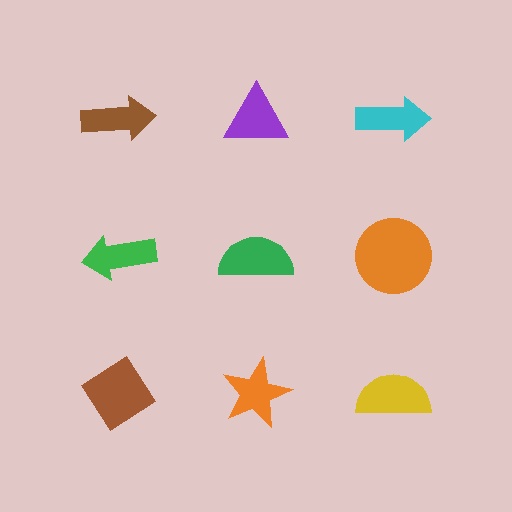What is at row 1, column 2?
A purple triangle.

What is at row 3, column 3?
A yellow semicircle.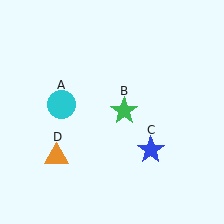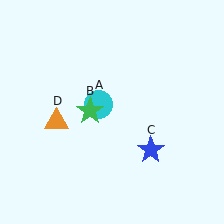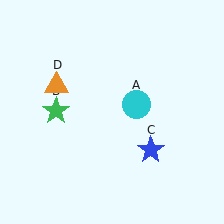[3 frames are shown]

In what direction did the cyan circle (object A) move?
The cyan circle (object A) moved right.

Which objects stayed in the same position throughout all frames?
Blue star (object C) remained stationary.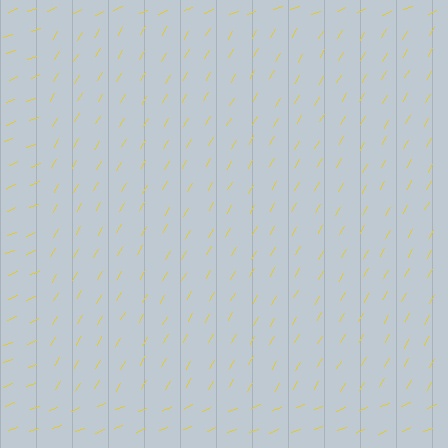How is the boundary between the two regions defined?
The boundary is defined purely by a change in line orientation (approximately 38 degrees difference). All lines are the same color and thickness.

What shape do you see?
I see a rectangle.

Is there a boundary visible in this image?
Yes, there is a texture boundary formed by a change in line orientation.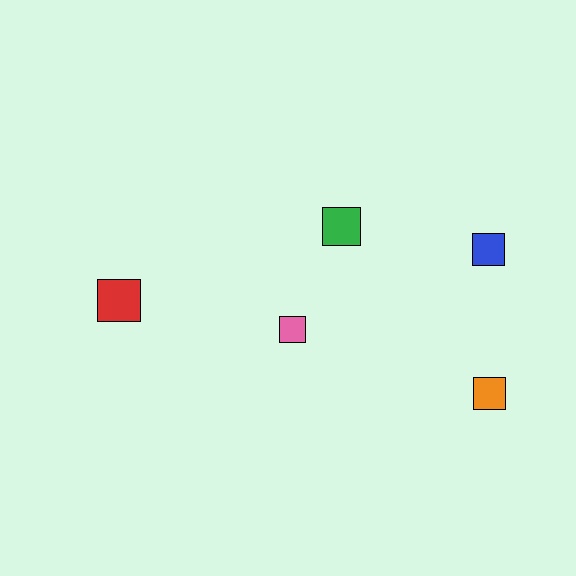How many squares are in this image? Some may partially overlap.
There are 5 squares.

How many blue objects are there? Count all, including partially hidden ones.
There is 1 blue object.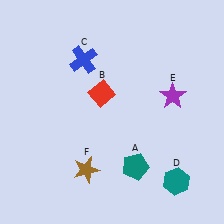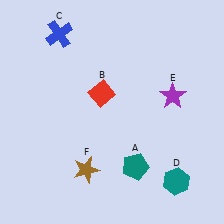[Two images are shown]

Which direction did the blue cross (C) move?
The blue cross (C) moved up.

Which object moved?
The blue cross (C) moved up.